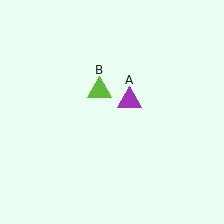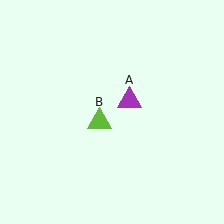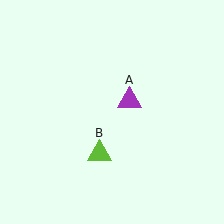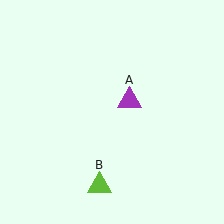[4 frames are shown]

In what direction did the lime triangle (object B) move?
The lime triangle (object B) moved down.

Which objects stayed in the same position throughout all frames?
Purple triangle (object A) remained stationary.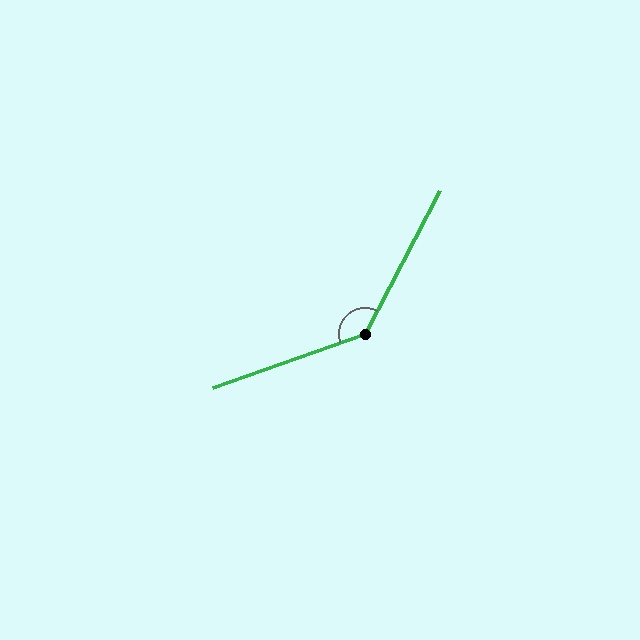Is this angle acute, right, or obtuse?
It is obtuse.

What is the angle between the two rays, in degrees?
Approximately 137 degrees.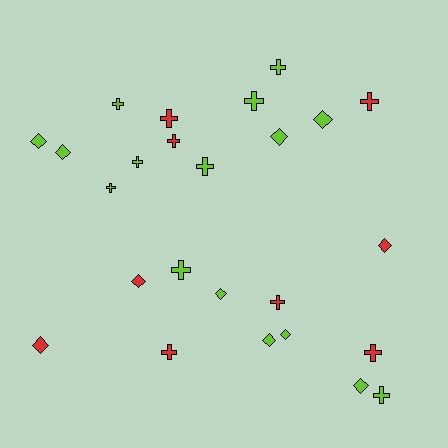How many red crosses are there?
There are 6 red crosses.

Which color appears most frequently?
Lime, with 16 objects.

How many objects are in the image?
There are 25 objects.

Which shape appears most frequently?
Cross, with 14 objects.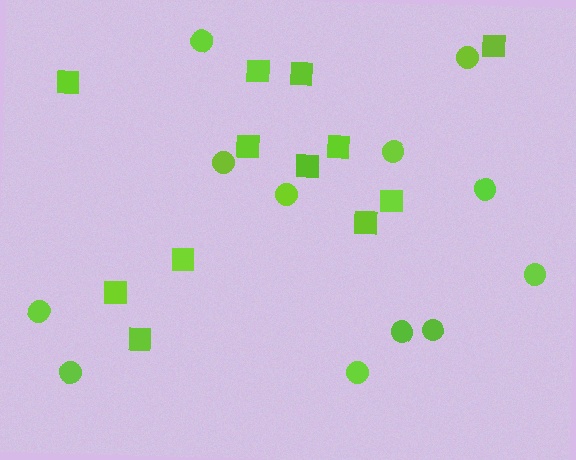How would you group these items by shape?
There are 2 groups: one group of circles (12) and one group of squares (12).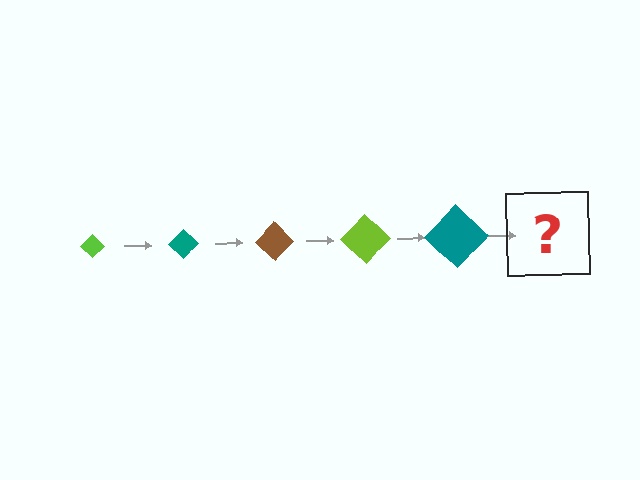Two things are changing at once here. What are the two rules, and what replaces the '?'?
The two rules are that the diamond grows larger each step and the color cycles through lime, teal, and brown. The '?' should be a brown diamond, larger than the previous one.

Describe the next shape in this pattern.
It should be a brown diamond, larger than the previous one.